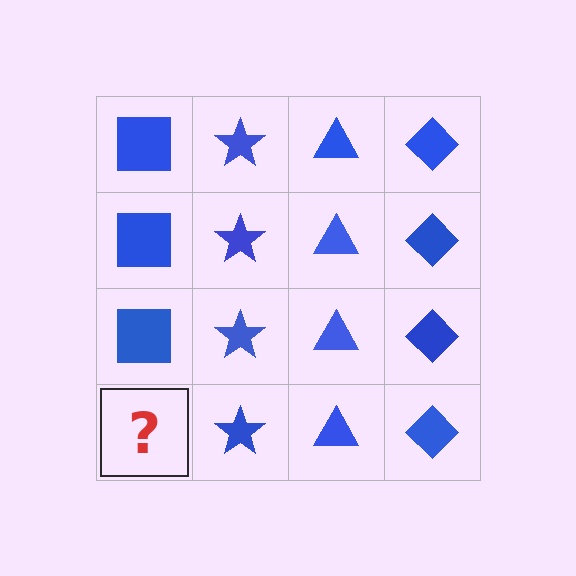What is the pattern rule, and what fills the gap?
The rule is that each column has a consistent shape. The gap should be filled with a blue square.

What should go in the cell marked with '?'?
The missing cell should contain a blue square.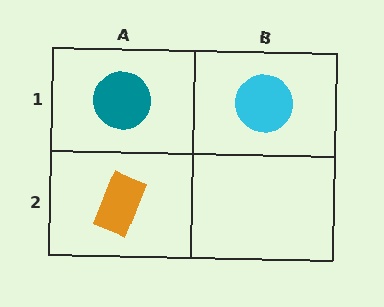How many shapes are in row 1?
2 shapes.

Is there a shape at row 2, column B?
No, that cell is empty.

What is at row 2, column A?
An orange rectangle.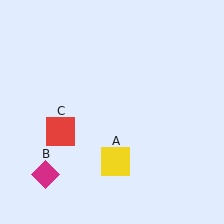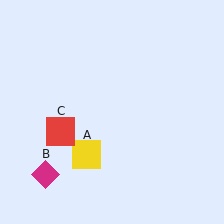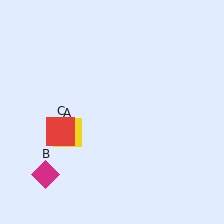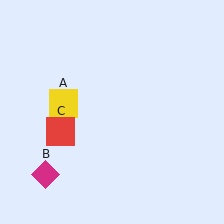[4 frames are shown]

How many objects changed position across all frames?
1 object changed position: yellow square (object A).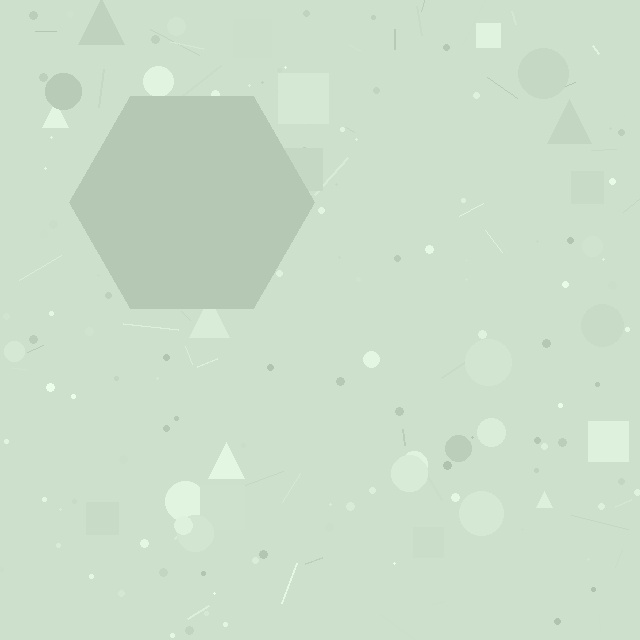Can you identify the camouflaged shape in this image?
The camouflaged shape is a hexagon.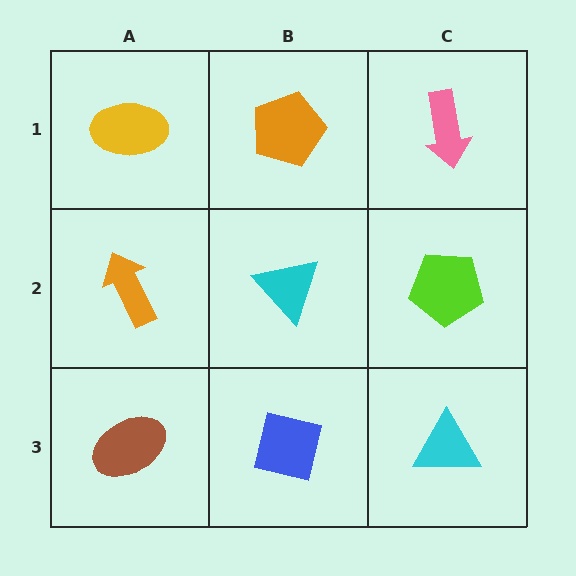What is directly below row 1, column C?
A lime pentagon.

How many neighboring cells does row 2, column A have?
3.